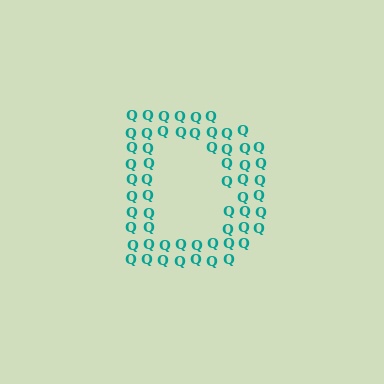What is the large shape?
The large shape is the letter D.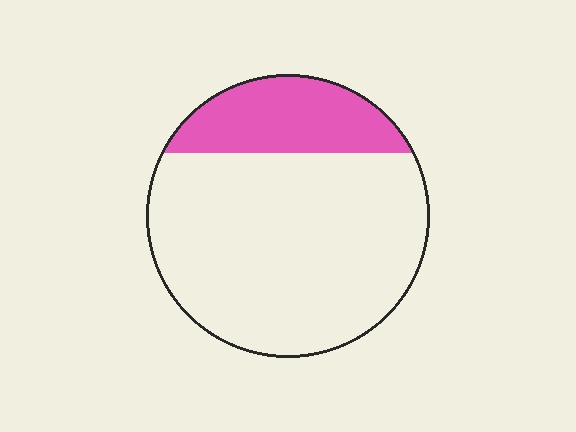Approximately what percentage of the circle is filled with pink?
Approximately 25%.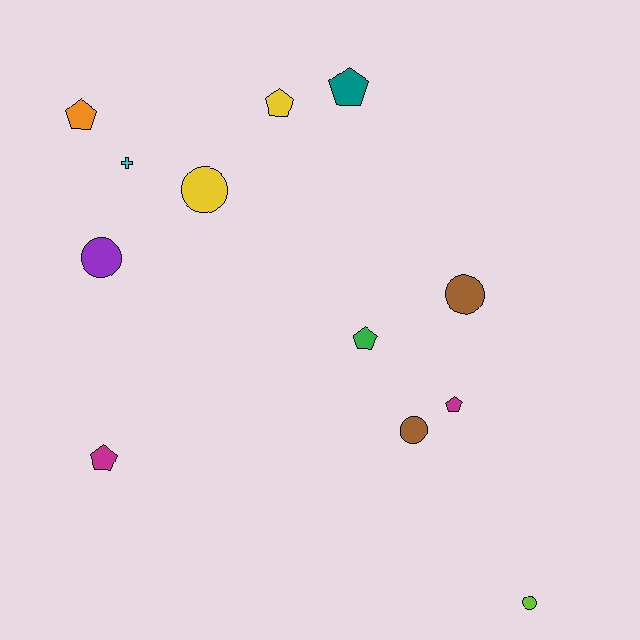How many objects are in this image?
There are 12 objects.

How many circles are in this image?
There are 5 circles.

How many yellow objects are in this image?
There are 2 yellow objects.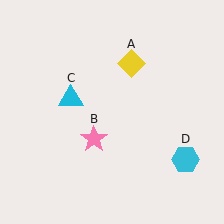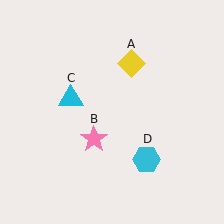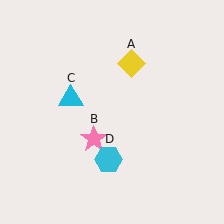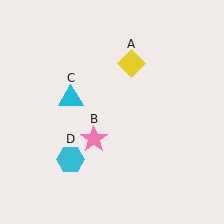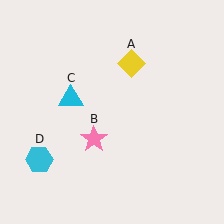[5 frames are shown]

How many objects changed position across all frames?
1 object changed position: cyan hexagon (object D).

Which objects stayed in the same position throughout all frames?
Yellow diamond (object A) and pink star (object B) and cyan triangle (object C) remained stationary.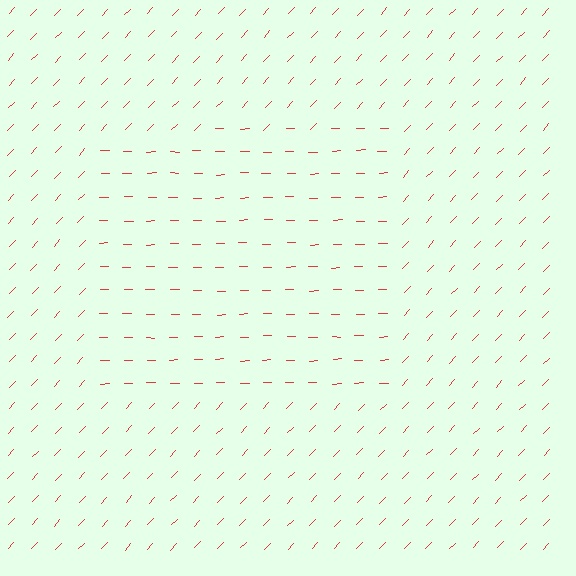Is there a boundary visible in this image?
Yes, there is a texture boundary formed by a change in line orientation.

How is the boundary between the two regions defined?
The boundary is defined purely by a change in line orientation (approximately 45 degrees difference). All lines are the same color and thickness.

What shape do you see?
I see a rectangle.